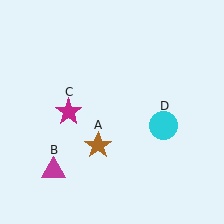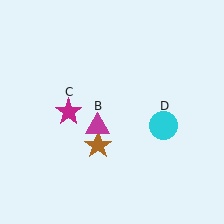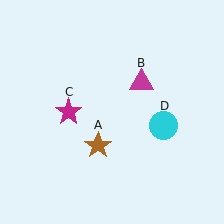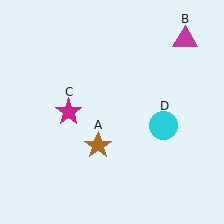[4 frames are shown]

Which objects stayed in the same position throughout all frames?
Brown star (object A) and magenta star (object C) and cyan circle (object D) remained stationary.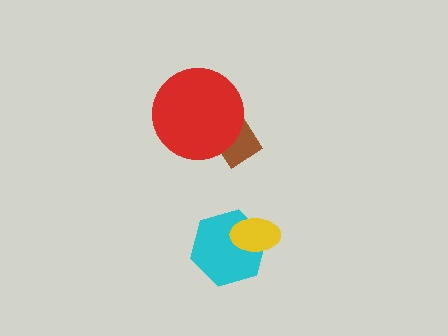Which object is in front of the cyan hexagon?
The yellow ellipse is in front of the cyan hexagon.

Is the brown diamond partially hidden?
Yes, it is partially covered by another shape.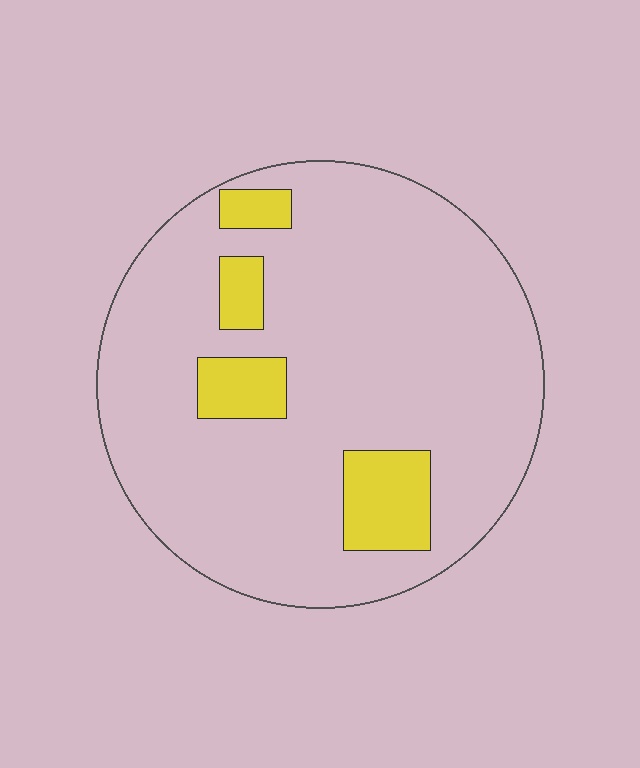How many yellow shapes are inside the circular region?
4.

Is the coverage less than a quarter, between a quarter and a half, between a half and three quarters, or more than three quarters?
Less than a quarter.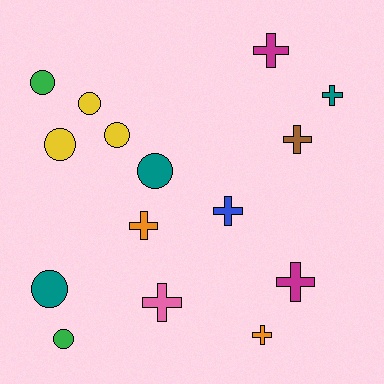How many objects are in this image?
There are 15 objects.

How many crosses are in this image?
There are 8 crosses.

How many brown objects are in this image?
There is 1 brown object.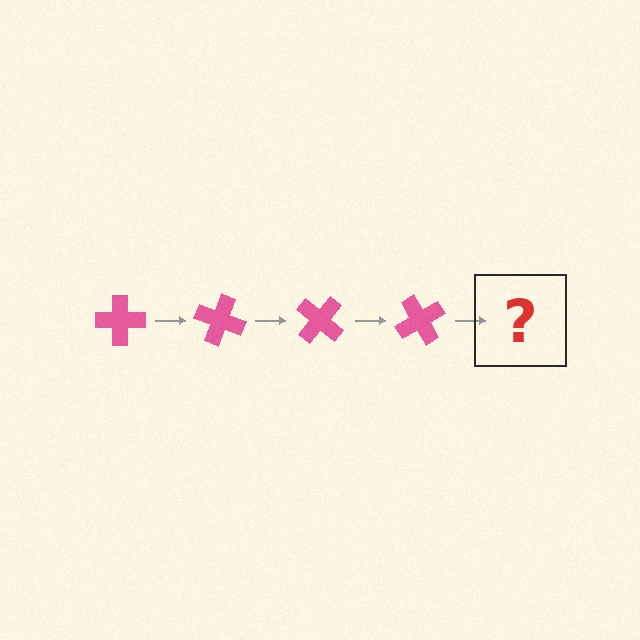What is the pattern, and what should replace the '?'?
The pattern is that the cross rotates 20 degrees each step. The '?' should be a pink cross rotated 80 degrees.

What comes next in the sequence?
The next element should be a pink cross rotated 80 degrees.